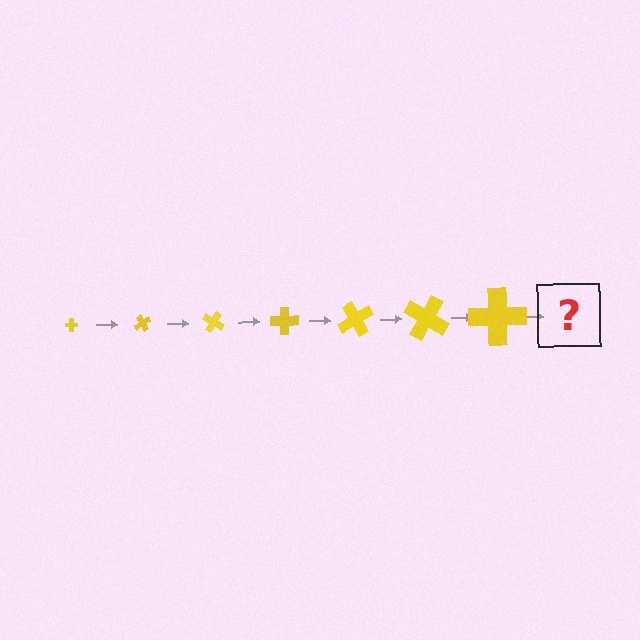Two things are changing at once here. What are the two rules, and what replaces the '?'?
The two rules are that the cross grows larger each step and it rotates 60 degrees each step. The '?' should be a cross, larger than the previous one and rotated 420 degrees from the start.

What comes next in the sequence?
The next element should be a cross, larger than the previous one and rotated 420 degrees from the start.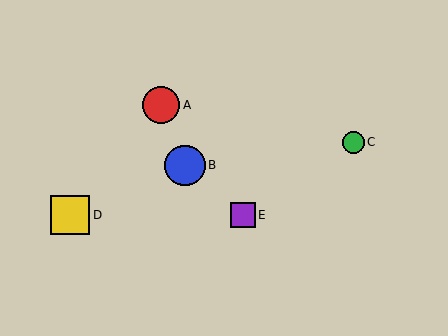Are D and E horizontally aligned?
Yes, both are at y≈215.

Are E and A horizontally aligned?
No, E is at y≈215 and A is at y≈105.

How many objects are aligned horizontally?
2 objects (D, E) are aligned horizontally.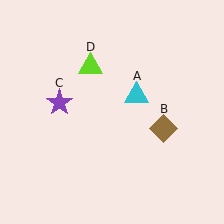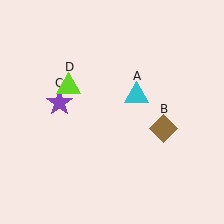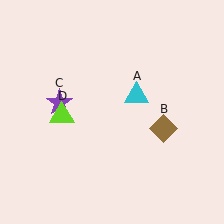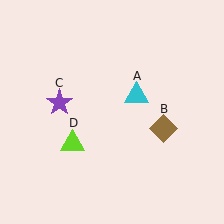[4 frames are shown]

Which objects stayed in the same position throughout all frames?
Cyan triangle (object A) and brown diamond (object B) and purple star (object C) remained stationary.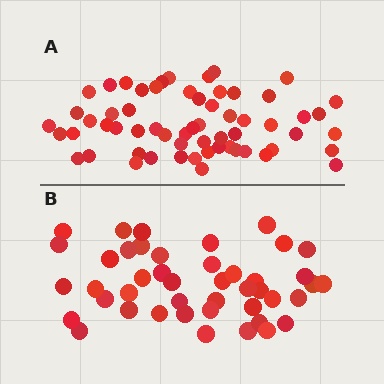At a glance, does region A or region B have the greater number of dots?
Region A (the top region) has more dots.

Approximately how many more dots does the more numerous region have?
Region A has approximately 15 more dots than region B.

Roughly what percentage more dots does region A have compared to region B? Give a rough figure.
About 35% more.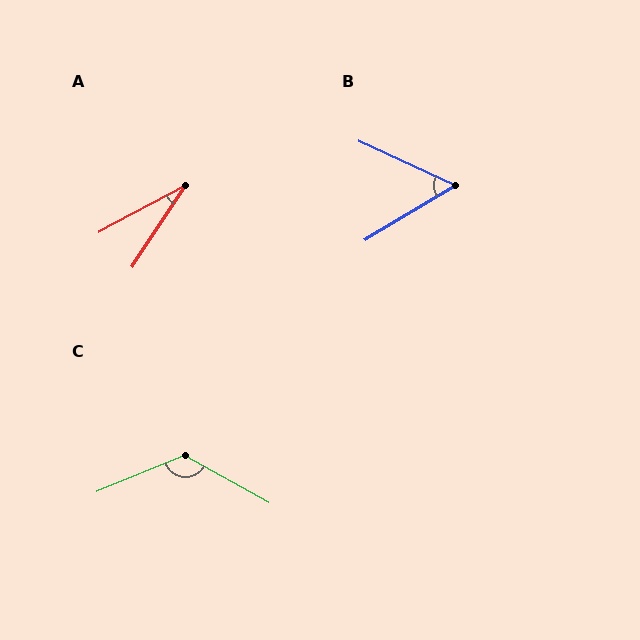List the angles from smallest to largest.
A (28°), B (55°), C (128°).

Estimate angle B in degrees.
Approximately 55 degrees.